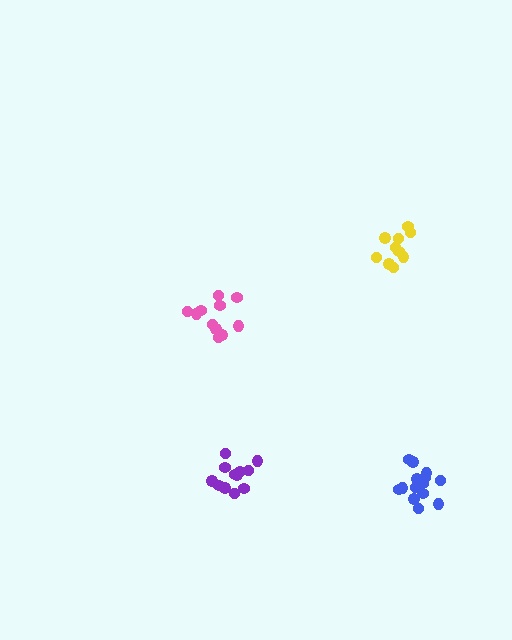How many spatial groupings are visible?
There are 4 spatial groupings.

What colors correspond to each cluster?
The clusters are colored: yellow, purple, pink, blue.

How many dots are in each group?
Group 1: 10 dots, Group 2: 12 dots, Group 3: 11 dots, Group 4: 14 dots (47 total).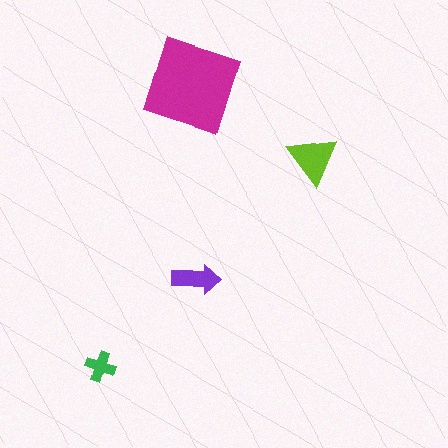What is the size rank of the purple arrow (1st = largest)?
3rd.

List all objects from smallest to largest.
The green cross, the purple arrow, the lime triangle, the magenta square.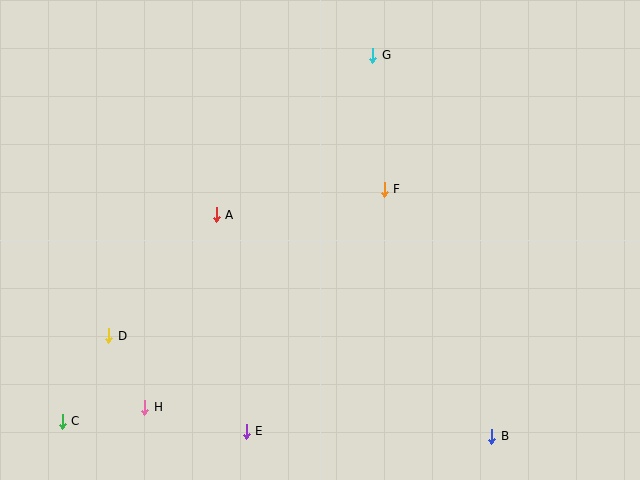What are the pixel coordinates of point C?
Point C is at (62, 421).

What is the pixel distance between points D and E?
The distance between D and E is 167 pixels.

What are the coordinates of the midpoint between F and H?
The midpoint between F and H is at (264, 298).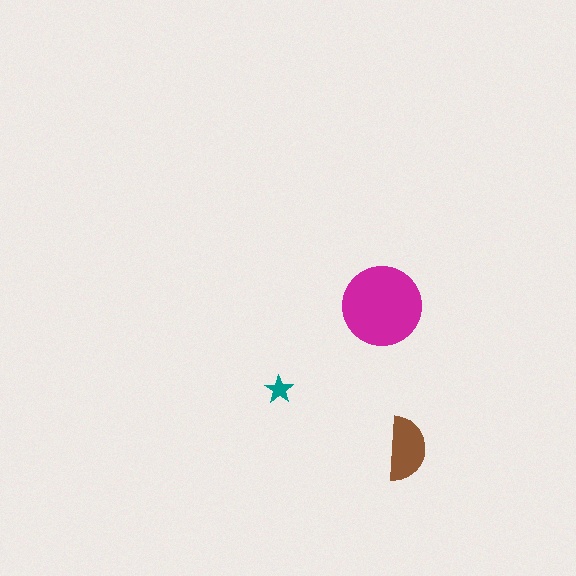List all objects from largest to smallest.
The magenta circle, the brown semicircle, the teal star.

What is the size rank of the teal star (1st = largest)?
3rd.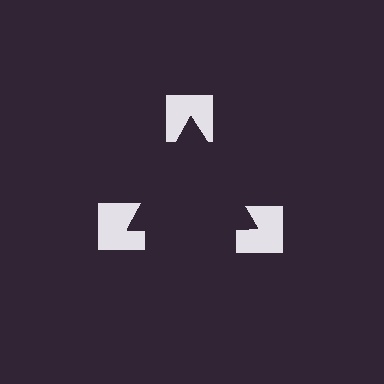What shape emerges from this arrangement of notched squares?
An illusory triangle — its edges are inferred from the aligned wedge cuts in the notched squares, not physically drawn.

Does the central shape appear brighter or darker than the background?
It typically appears slightly darker than the background, even though no actual brightness change is drawn.